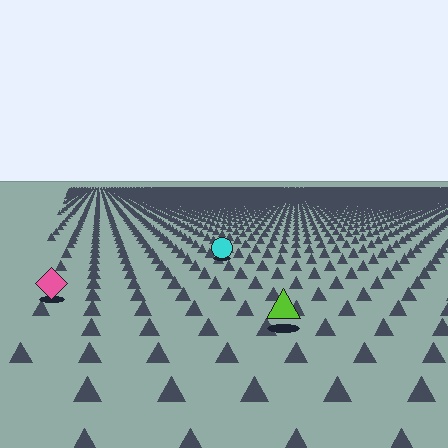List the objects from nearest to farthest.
From nearest to farthest: the lime triangle, the pink diamond, the cyan circle.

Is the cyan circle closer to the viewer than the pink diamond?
No. The pink diamond is closer — you can tell from the texture gradient: the ground texture is coarser near it.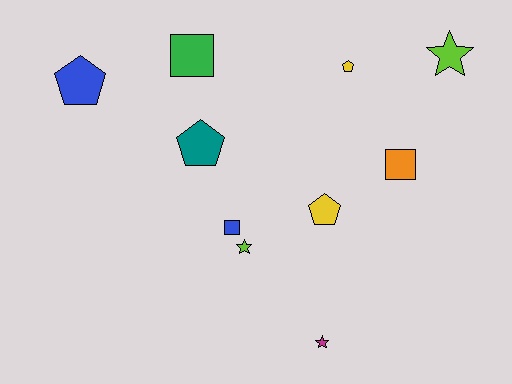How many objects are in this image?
There are 10 objects.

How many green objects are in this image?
There is 1 green object.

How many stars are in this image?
There are 3 stars.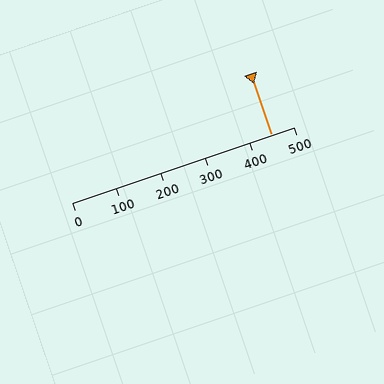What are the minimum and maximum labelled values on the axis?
The axis runs from 0 to 500.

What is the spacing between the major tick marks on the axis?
The major ticks are spaced 100 apart.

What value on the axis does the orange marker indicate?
The marker indicates approximately 450.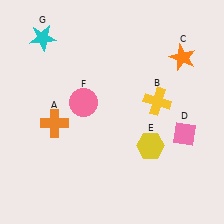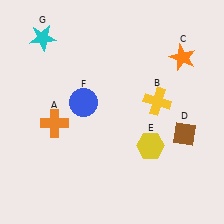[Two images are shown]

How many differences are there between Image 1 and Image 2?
There are 2 differences between the two images.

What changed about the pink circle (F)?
In Image 1, F is pink. In Image 2, it changed to blue.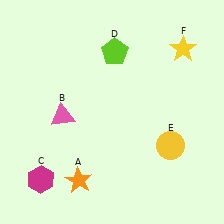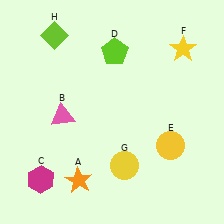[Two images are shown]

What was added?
A yellow circle (G), a lime diamond (H) were added in Image 2.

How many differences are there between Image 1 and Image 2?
There are 2 differences between the two images.